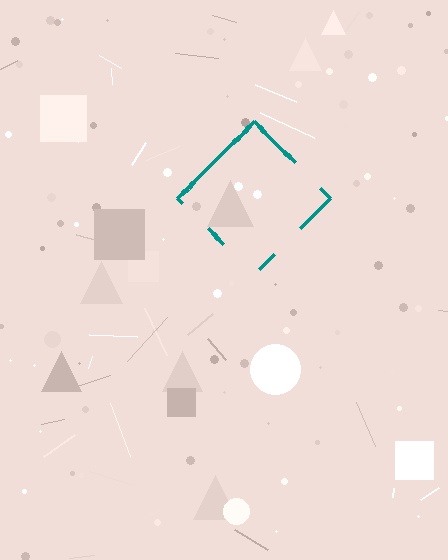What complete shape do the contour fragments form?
The contour fragments form a diamond.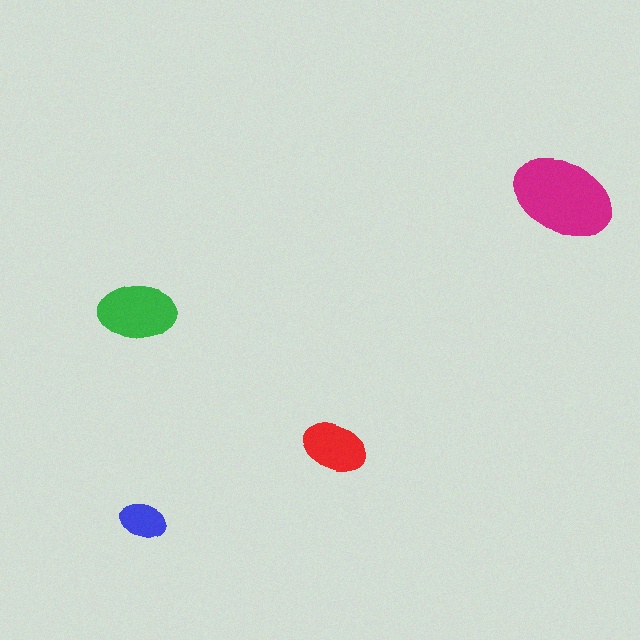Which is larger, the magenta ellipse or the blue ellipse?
The magenta one.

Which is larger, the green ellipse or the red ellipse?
The green one.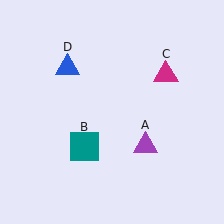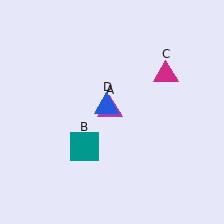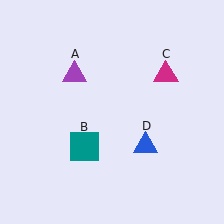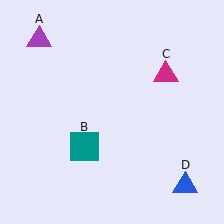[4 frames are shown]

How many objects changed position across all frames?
2 objects changed position: purple triangle (object A), blue triangle (object D).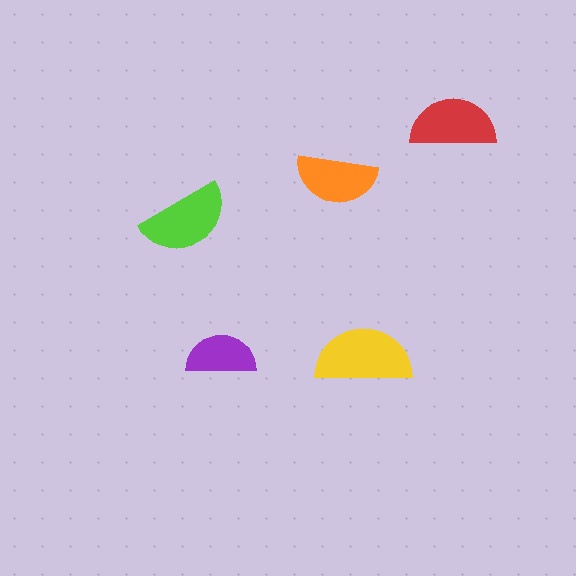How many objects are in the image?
There are 5 objects in the image.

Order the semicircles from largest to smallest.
the yellow one, the lime one, the red one, the orange one, the purple one.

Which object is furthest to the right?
The red semicircle is rightmost.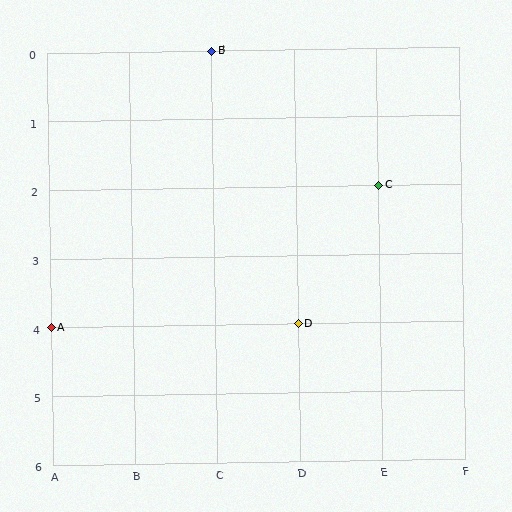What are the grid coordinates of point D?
Point D is at grid coordinates (D, 4).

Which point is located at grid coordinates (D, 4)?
Point D is at (D, 4).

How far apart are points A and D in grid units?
Points A and D are 3 columns apart.